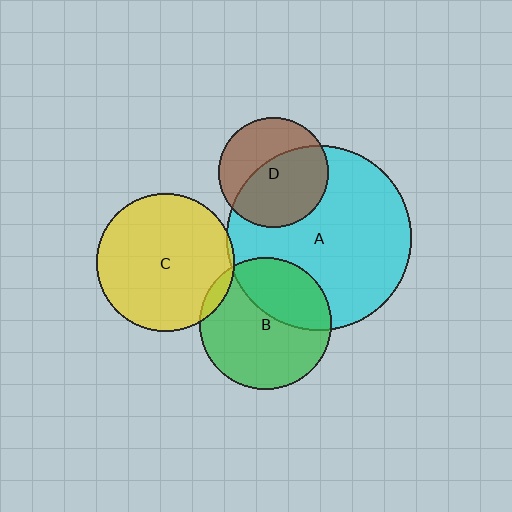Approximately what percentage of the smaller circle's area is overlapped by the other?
Approximately 5%.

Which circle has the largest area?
Circle A (cyan).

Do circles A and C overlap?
Yes.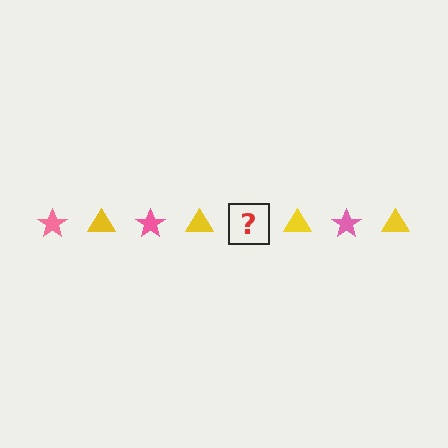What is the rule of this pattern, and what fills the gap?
The rule is that the pattern alternates between pink star and yellow triangle. The gap should be filled with a pink star.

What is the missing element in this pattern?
The missing element is a pink star.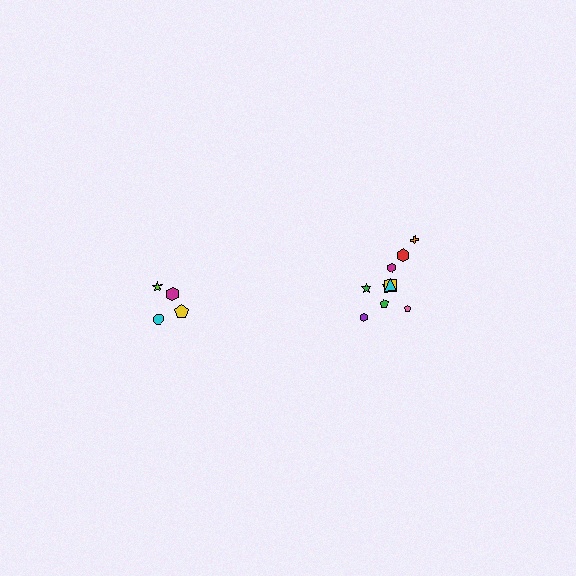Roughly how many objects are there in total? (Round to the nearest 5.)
Roughly 15 objects in total.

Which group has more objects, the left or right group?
The right group.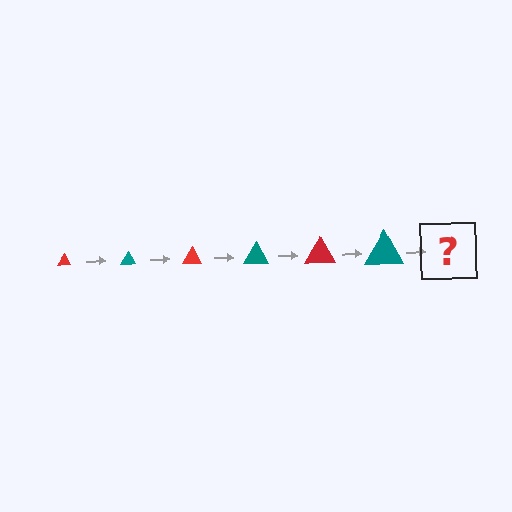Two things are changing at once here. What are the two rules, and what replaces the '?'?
The two rules are that the triangle grows larger each step and the color cycles through red and teal. The '?' should be a red triangle, larger than the previous one.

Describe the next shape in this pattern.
It should be a red triangle, larger than the previous one.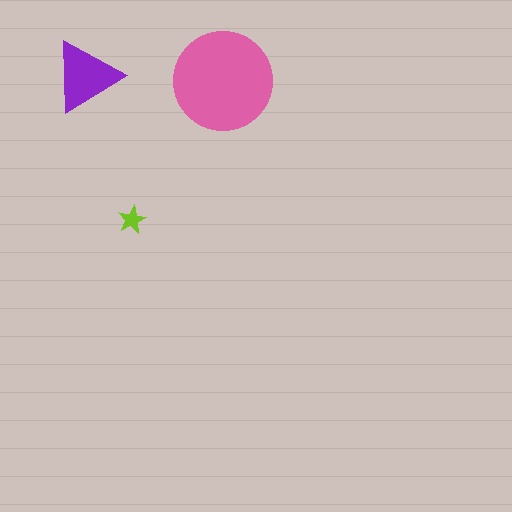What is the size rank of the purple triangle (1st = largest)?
2nd.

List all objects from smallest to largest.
The lime star, the purple triangle, the pink circle.